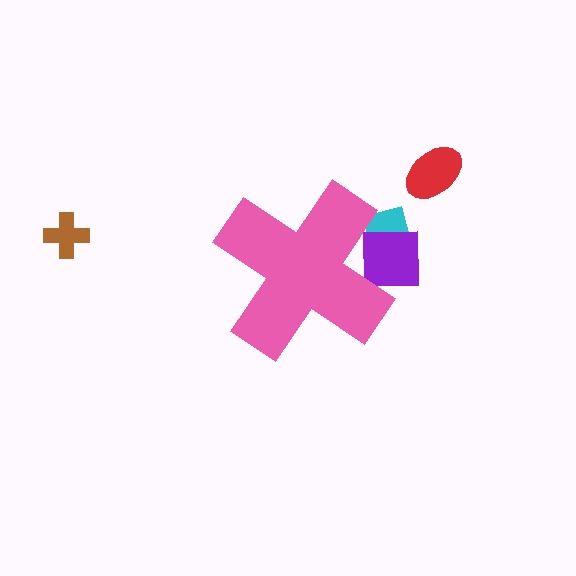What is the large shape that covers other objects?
A pink cross.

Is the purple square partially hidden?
Yes, the purple square is partially hidden behind the pink cross.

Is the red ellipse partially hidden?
No, the red ellipse is fully visible.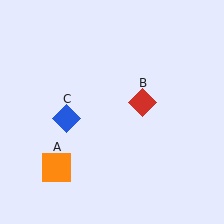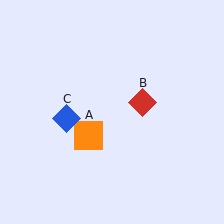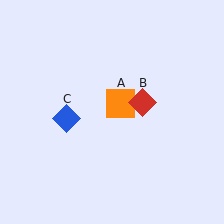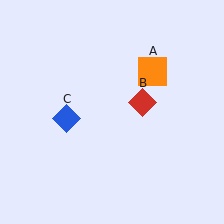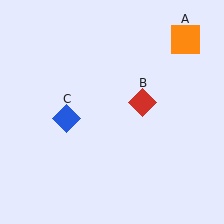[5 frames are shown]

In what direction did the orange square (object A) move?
The orange square (object A) moved up and to the right.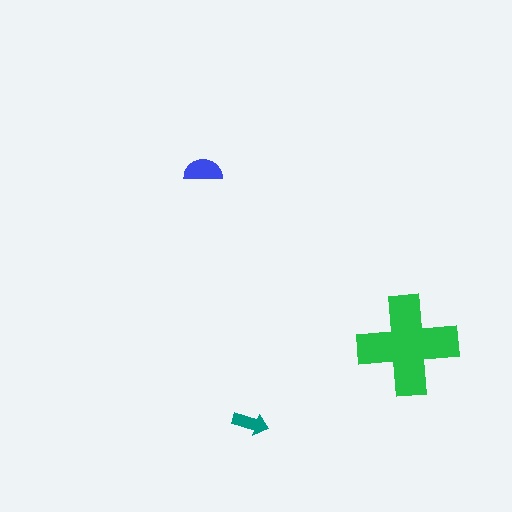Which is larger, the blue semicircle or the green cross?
The green cross.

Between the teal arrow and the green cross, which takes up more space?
The green cross.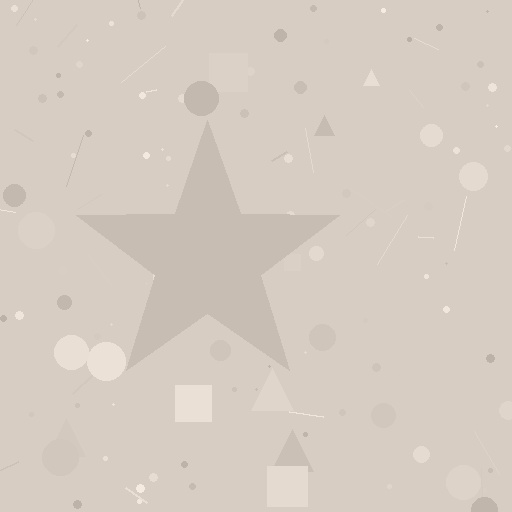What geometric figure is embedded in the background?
A star is embedded in the background.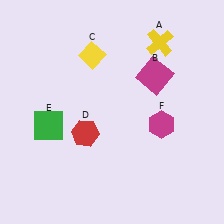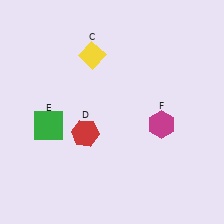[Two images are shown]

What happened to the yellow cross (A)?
The yellow cross (A) was removed in Image 2. It was in the top-right area of Image 1.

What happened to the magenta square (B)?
The magenta square (B) was removed in Image 2. It was in the top-right area of Image 1.